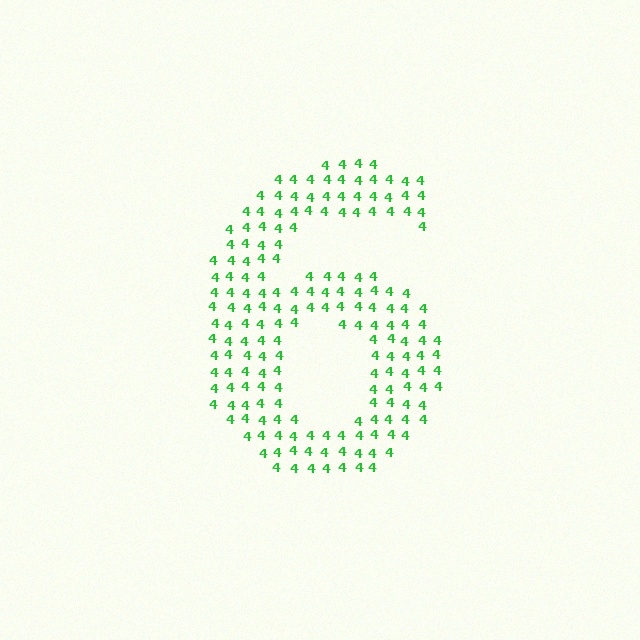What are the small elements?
The small elements are digit 4's.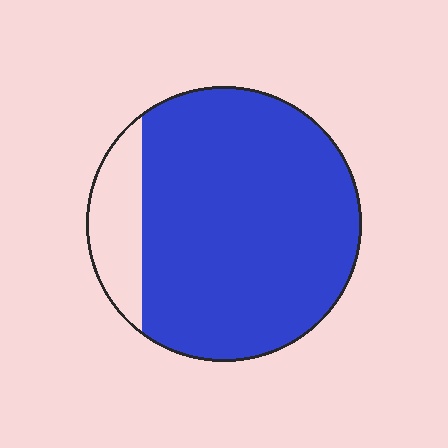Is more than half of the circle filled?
Yes.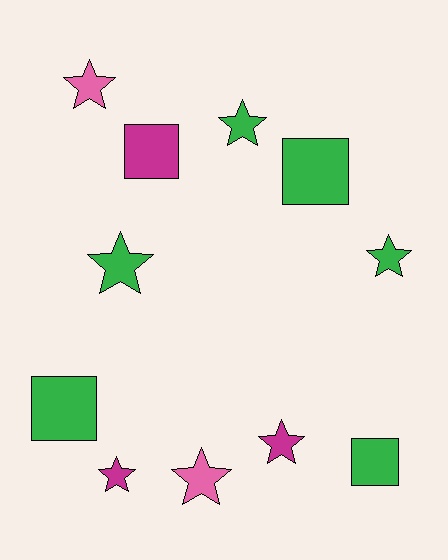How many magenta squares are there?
There is 1 magenta square.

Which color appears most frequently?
Green, with 6 objects.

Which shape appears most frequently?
Star, with 7 objects.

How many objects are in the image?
There are 11 objects.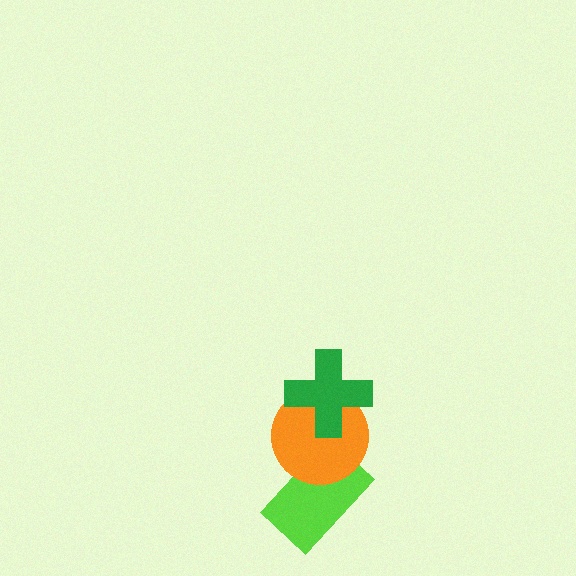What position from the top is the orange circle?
The orange circle is 2nd from the top.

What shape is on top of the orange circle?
The green cross is on top of the orange circle.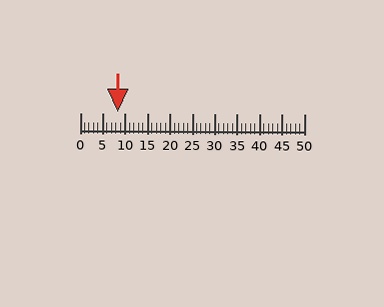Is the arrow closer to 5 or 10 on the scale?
The arrow is closer to 10.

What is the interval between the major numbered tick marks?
The major tick marks are spaced 5 units apart.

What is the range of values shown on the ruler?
The ruler shows values from 0 to 50.